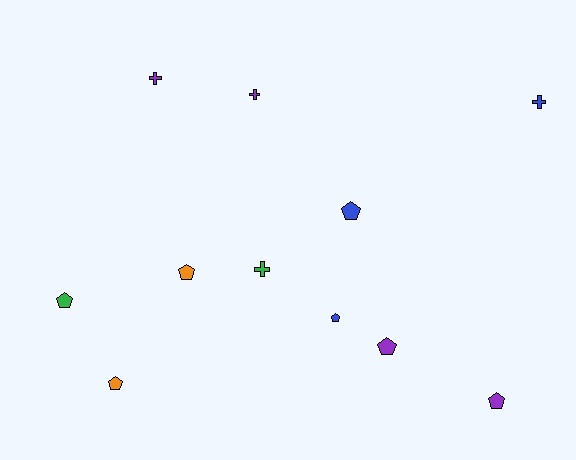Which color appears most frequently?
Purple, with 4 objects.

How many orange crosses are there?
There are no orange crosses.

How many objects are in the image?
There are 11 objects.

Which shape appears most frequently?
Pentagon, with 7 objects.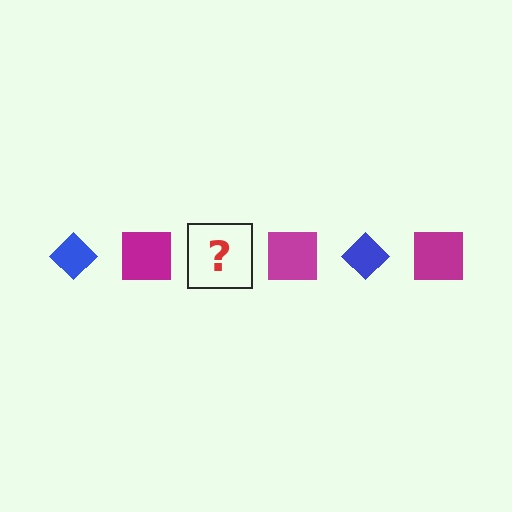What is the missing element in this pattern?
The missing element is a blue diamond.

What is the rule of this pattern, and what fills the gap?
The rule is that the pattern alternates between blue diamond and magenta square. The gap should be filled with a blue diamond.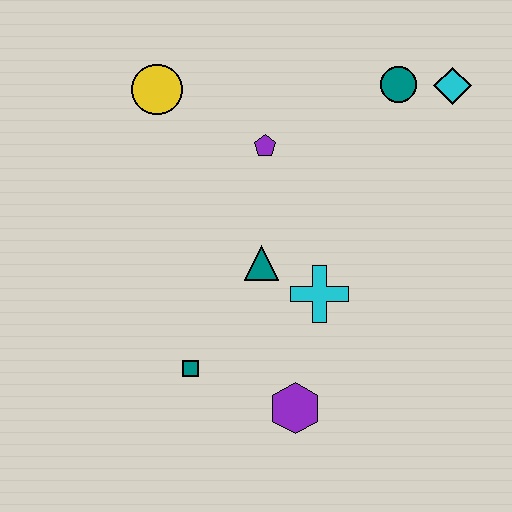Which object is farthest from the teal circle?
The teal square is farthest from the teal circle.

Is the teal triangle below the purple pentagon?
Yes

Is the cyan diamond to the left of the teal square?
No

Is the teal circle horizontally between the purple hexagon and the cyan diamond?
Yes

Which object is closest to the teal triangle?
The cyan cross is closest to the teal triangle.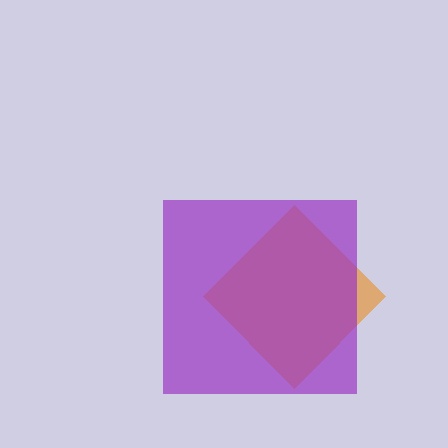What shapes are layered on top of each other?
The layered shapes are: an orange diamond, a purple square.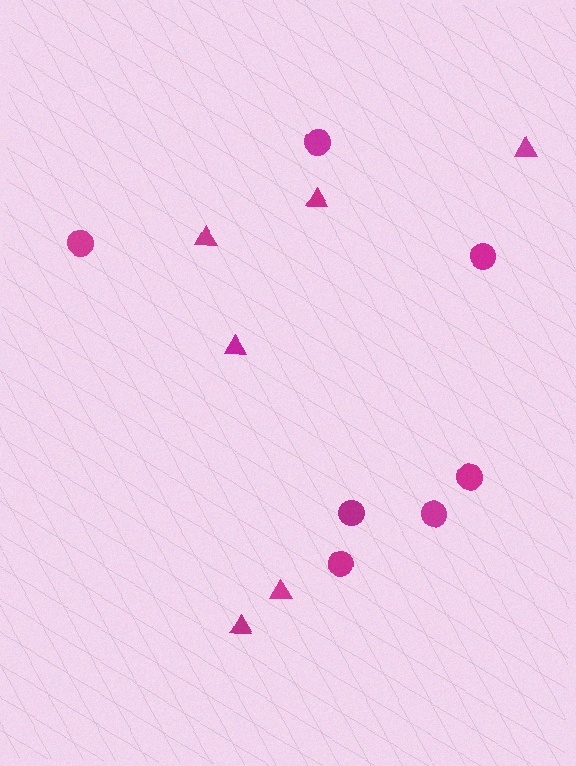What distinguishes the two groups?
There are 2 groups: one group of triangles (6) and one group of circles (7).